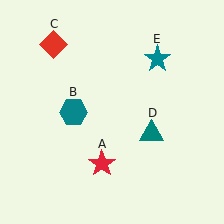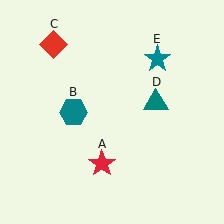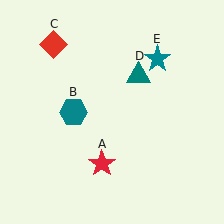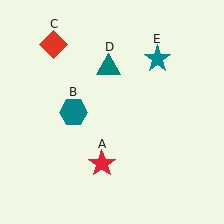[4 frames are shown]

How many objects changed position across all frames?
1 object changed position: teal triangle (object D).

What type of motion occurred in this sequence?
The teal triangle (object D) rotated counterclockwise around the center of the scene.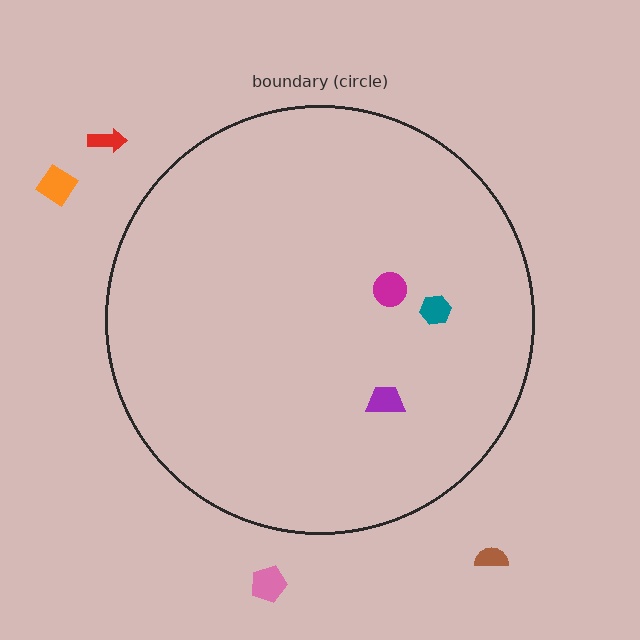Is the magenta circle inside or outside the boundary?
Inside.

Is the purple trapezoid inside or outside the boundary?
Inside.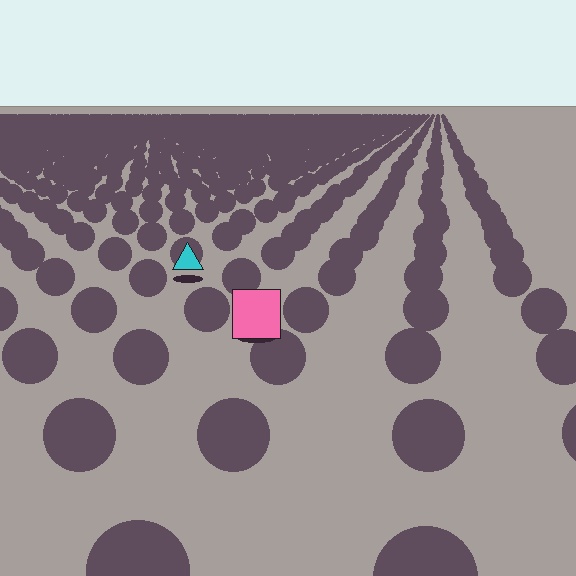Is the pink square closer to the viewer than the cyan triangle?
Yes. The pink square is closer — you can tell from the texture gradient: the ground texture is coarser near it.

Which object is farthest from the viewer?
The cyan triangle is farthest from the viewer. It appears smaller and the ground texture around it is denser.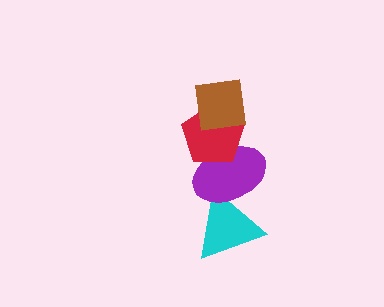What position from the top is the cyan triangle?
The cyan triangle is 4th from the top.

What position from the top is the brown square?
The brown square is 1st from the top.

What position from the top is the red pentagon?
The red pentagon is 2nd from the top.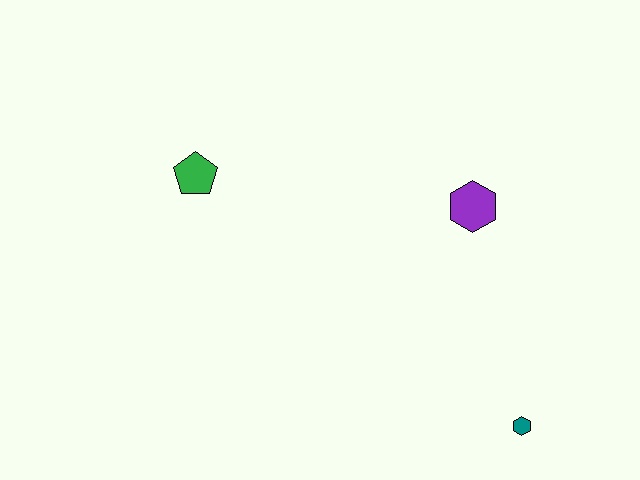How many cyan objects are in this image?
There are no cyan objects.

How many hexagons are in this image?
There are 2 hexagons.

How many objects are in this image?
There are 3 objects.